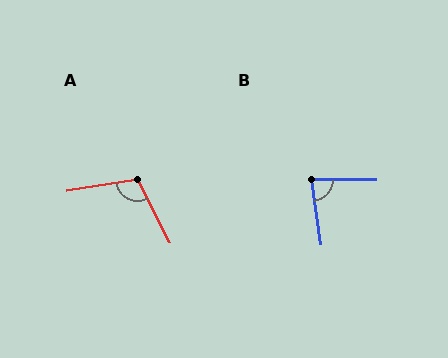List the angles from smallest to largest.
B (81°), A (108°).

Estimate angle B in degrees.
Approximately 81 degrees.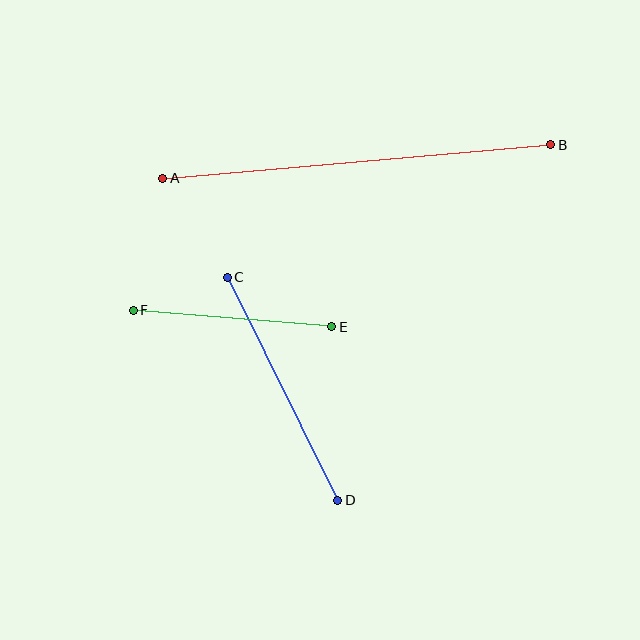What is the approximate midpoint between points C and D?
The midpoint is at approximately (283, 389) pixels.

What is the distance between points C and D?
The distance is approximately 249 pixels.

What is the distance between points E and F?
The distance is approximately 199 pixels.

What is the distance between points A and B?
The distance is approximately 390 pixels.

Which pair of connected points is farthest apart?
Points A and B are farthest apart.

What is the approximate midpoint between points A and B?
The midpoint is at approximately (357, 161) pixels.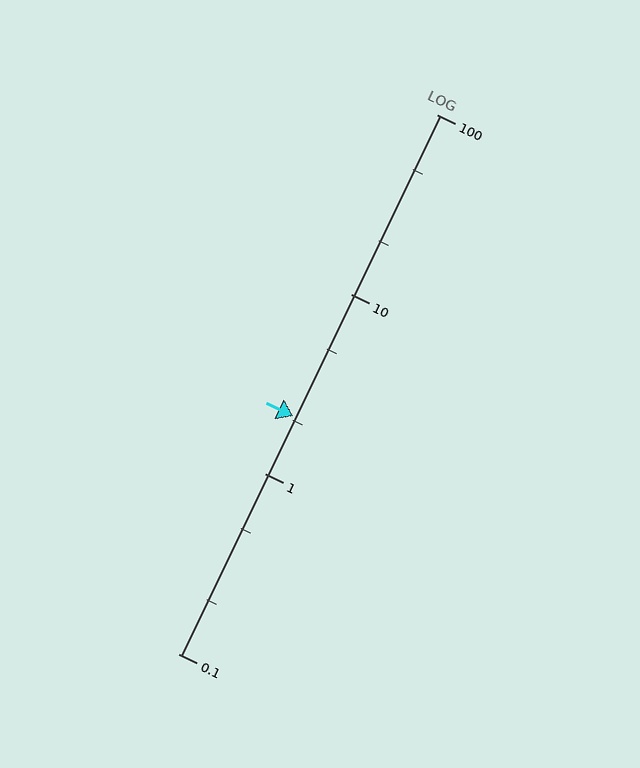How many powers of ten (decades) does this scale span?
The scale spans 3 decades, from 0.1 to 100.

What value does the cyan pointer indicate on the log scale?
The pointer indicates approximately 2.1.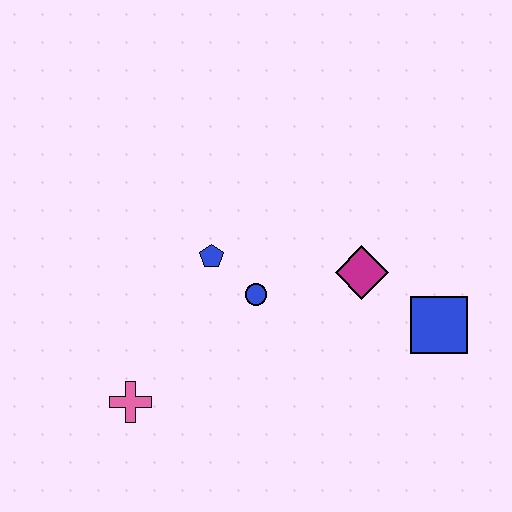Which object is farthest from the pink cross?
The blue square is farthest from the pink cross.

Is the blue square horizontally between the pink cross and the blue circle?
No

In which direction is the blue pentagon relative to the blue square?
The blue pentagon is to the left of the blue square.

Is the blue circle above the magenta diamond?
No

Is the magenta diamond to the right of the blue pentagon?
Yes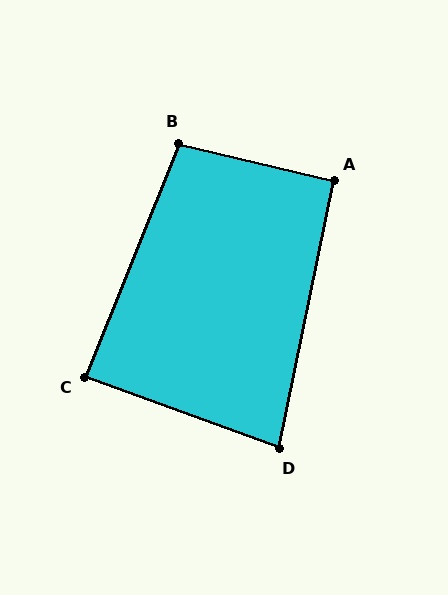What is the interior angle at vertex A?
Approximately 92 degrees (approximately right).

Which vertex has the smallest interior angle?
D, at approximately 82 degrees.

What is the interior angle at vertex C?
Approximately 88 degrees (approximately right).